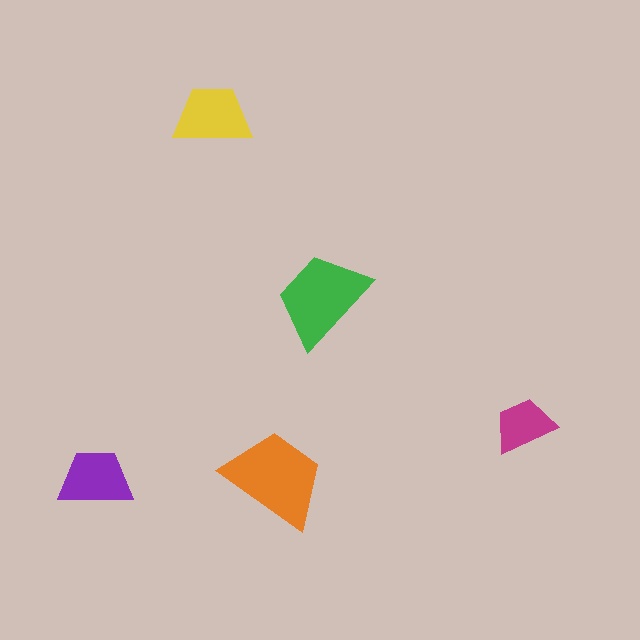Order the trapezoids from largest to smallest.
the orange one, the green one, the yellow one, the purple one, the magenta one.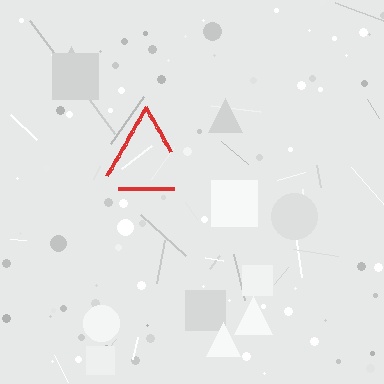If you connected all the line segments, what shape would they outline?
They would outline a triangle.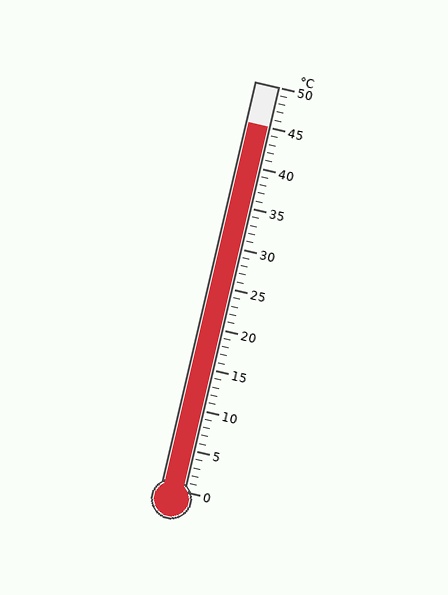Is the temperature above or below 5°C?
The temperature is above 5°C.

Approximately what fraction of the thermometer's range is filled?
The thermometer is filled to approximately 90% of its range.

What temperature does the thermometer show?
The thermometer shows approximately 45°C.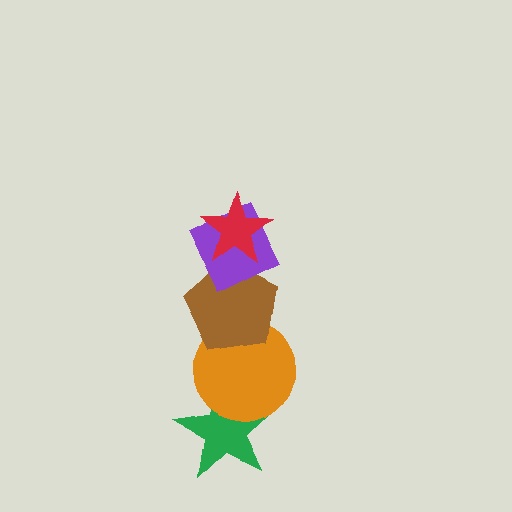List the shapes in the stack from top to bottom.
From top to bottom: the red star, the purple diamond, the brown pentagon, the orange circle, the green star.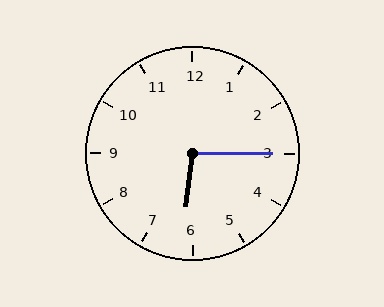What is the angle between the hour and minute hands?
Approximately 98 degrees.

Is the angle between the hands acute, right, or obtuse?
It is obtuse.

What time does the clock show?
6:15.